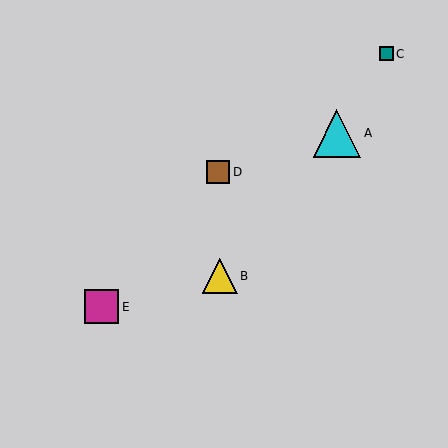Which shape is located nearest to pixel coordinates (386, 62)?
The teal square (labeled C) at (386, 54) is nearest to that location.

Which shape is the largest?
The cyan triangle (labeled A) is the largest.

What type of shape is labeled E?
Shape E is a magenta square.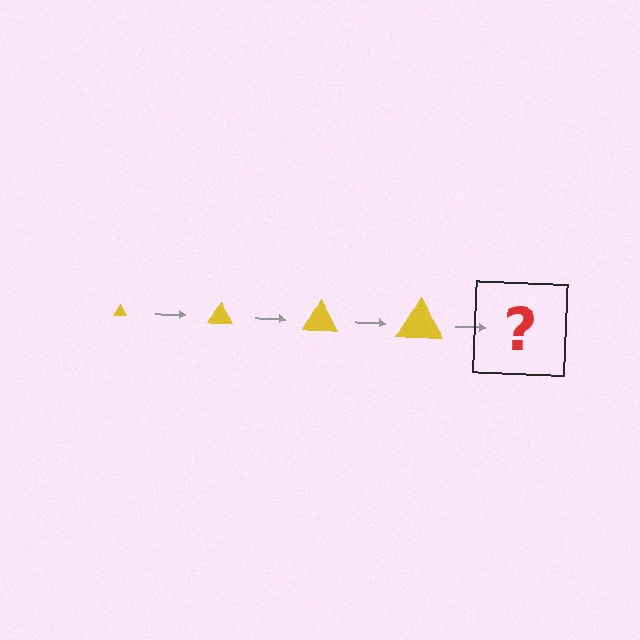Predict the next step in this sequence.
The next step is a yellow triangle, larger than the previous one.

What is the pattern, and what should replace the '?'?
The pattern is that the triangle gets progressively larger each step. The '?' should be a yellow triangle, larger than the previous one.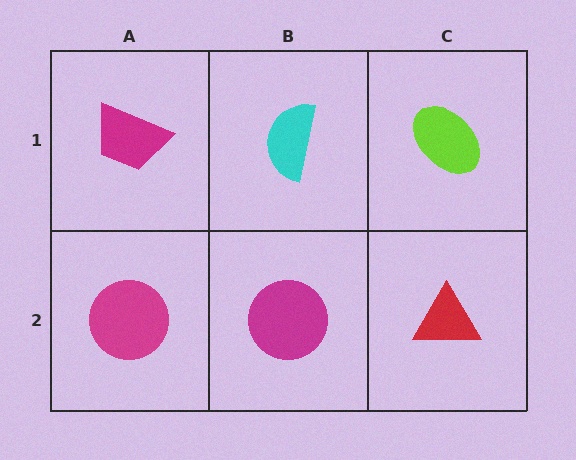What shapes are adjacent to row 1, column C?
A red triangle (row 2, column C), a cyan semicircle (row 1, column B).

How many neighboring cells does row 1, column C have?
2.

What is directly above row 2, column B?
A cyan semicircle.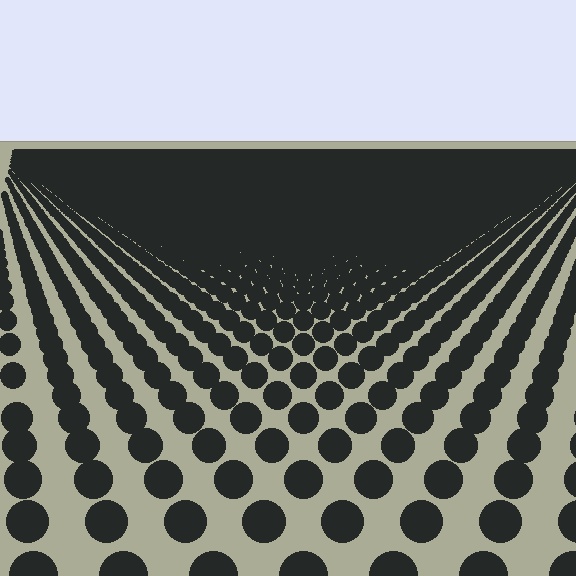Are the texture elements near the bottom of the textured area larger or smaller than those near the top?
Larger. Near the bottom, elements are closer to the viewer and appear at a bigger on-screen size.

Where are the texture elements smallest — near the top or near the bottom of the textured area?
Near the top.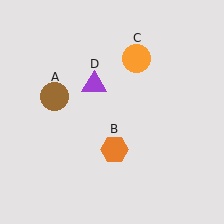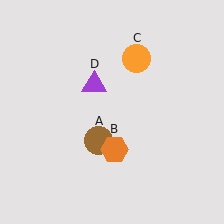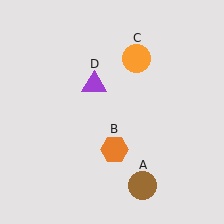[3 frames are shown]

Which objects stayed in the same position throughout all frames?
Orange hexagon (object B) and orange circle (object C) and purple triangle (object D) remained stationary.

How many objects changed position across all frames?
1 object changed position: brown circle (object A).